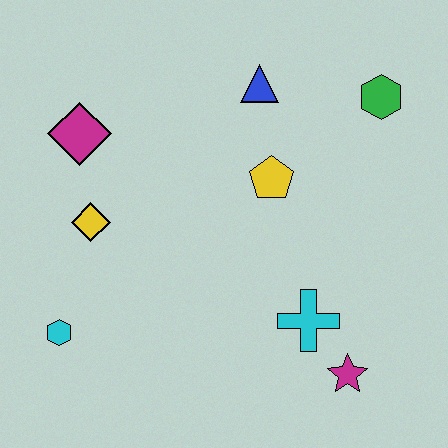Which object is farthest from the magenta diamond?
The magenta star is farthest from the magenta diamond.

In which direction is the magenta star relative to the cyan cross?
The magenta star is below the cyan cross.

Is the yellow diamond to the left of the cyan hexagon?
No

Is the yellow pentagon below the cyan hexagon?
No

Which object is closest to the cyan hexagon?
The yellow diamond is closest to the cyan hexagon.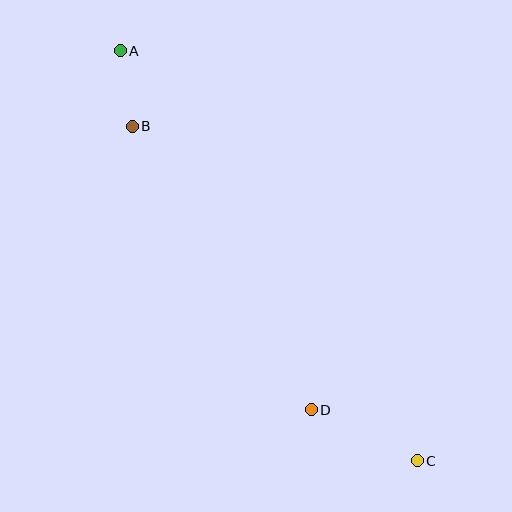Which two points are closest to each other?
Points A and B are closest to each other.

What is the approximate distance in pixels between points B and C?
The distance between B and C is approximately 439 pixels.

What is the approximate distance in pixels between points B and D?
The distance between B and D is approximately 335 pixels.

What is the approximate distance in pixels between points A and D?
The distance between A and D is approximately 406 pixels.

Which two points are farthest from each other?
Points A and C are farthest from each other.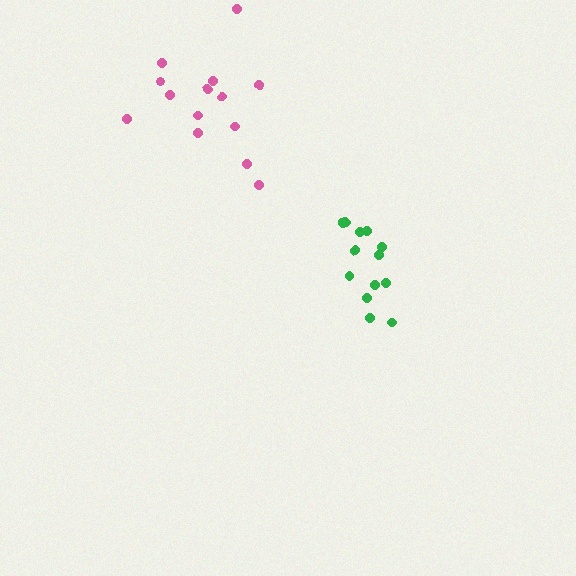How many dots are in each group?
Group 1: 13 dots, Group 2: 14 dots (27 total).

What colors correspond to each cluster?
The clusters are colored: green, pink.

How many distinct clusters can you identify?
There are 2 distinct clusters.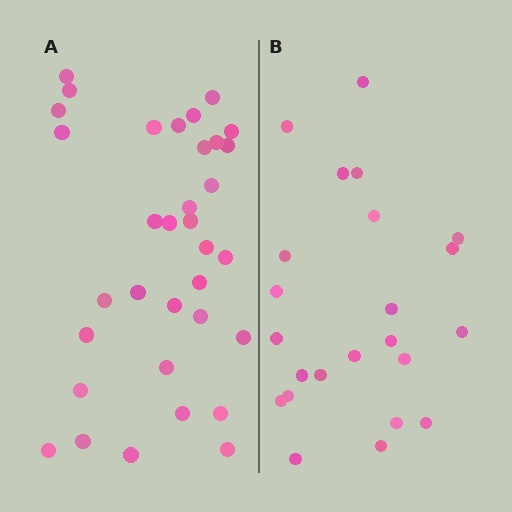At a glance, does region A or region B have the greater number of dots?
Region A (the left region) has more dots.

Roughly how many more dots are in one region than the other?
Region A has roughly 12 or so more dots than region B.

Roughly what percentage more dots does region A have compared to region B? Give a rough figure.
About 50% more.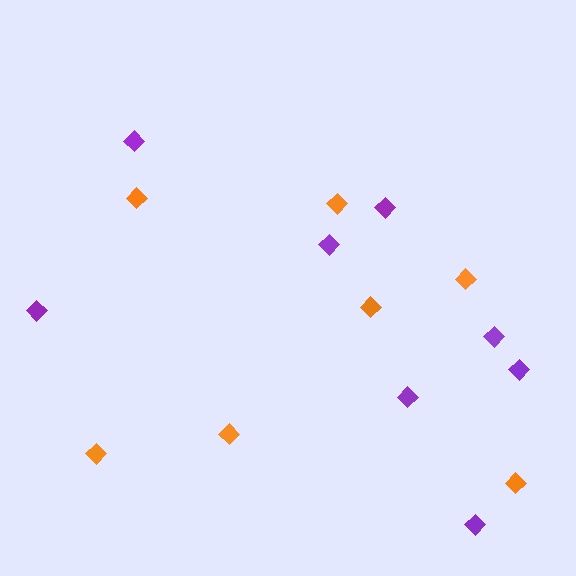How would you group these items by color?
There are 2 groups: one group of purple diamonds (8) and one group of orange diamonds (7).